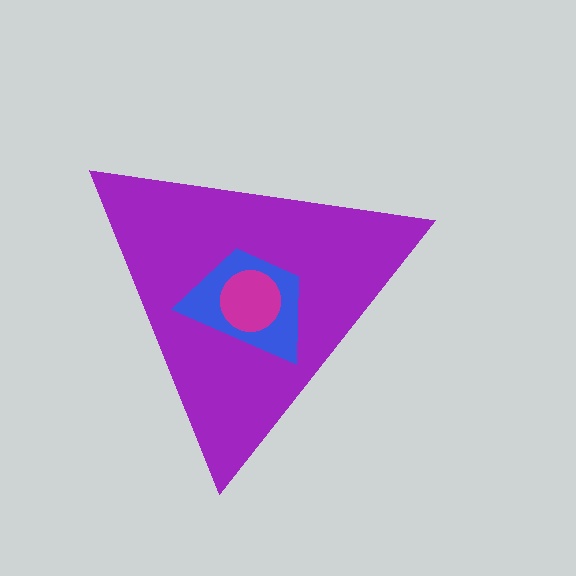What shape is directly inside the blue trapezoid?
The magenta circle.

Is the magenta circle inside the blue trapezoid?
Yes.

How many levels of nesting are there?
3.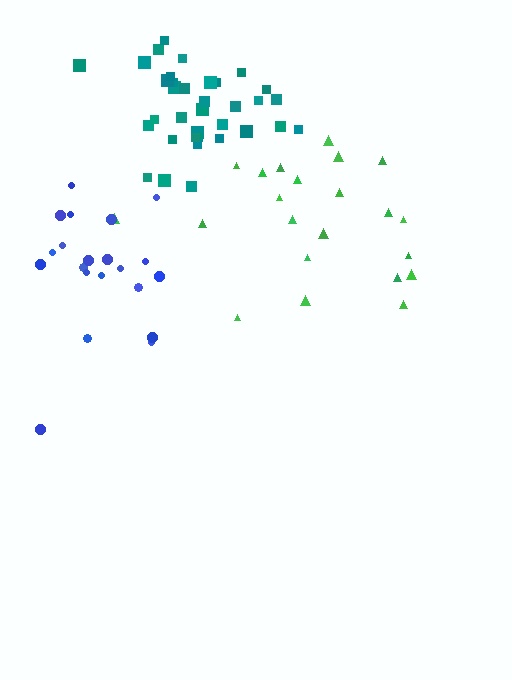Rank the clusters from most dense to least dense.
teal, blue, green.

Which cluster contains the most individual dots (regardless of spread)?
Teal (35).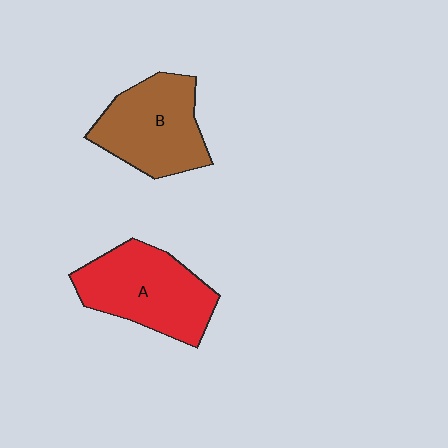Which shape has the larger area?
Shape A (red).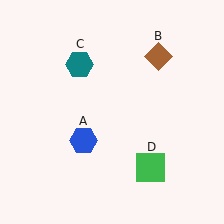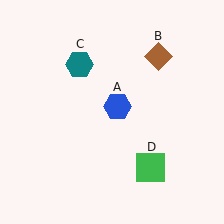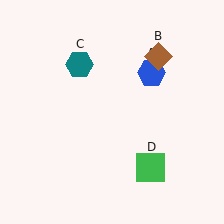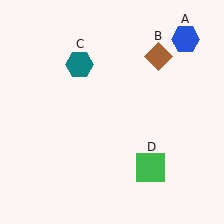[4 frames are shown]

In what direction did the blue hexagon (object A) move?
The blue hexagon (object A) moved up and to the right.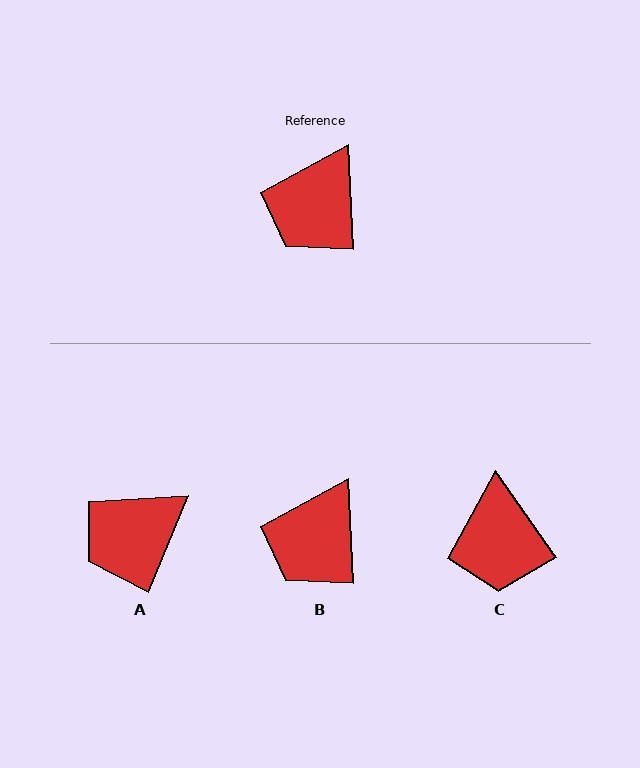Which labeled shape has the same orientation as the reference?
B.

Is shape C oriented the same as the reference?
No, it is off by about 32 degrees.